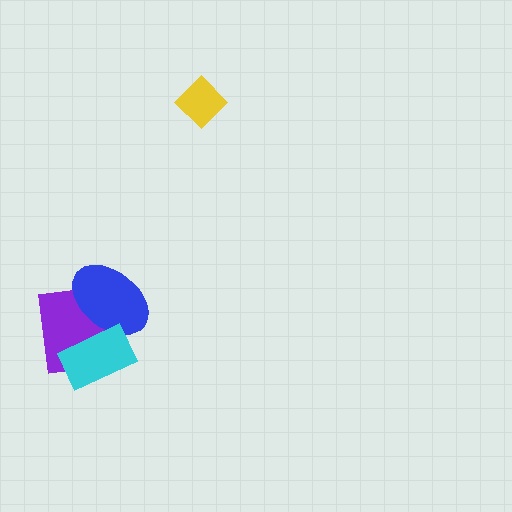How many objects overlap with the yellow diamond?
0 objects overlap with the yellow diamond.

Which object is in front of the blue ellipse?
The cyan rectangle is in front of the blue ellipse.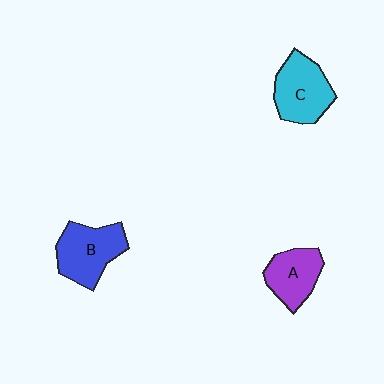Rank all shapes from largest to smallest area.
From largest to smallest: B (blue), C (cyan), A (purple).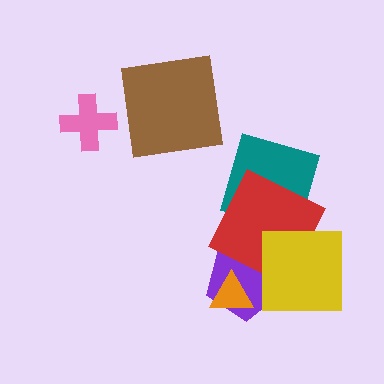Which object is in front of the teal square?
The red square is in front of the teal square.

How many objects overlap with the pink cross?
0 objects overlap with the pink cross.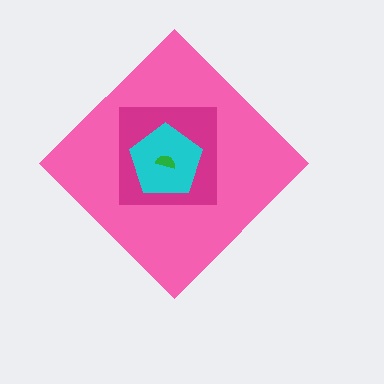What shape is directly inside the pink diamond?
The magenta square.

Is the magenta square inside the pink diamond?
Yes.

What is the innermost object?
The green semicircle.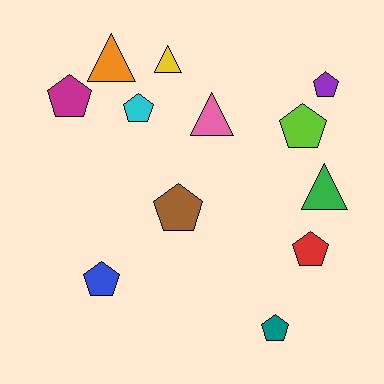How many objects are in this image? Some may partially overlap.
There are 12 objects.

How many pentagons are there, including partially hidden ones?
There are 8 pentagons.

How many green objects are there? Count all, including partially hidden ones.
There is 1 green object.